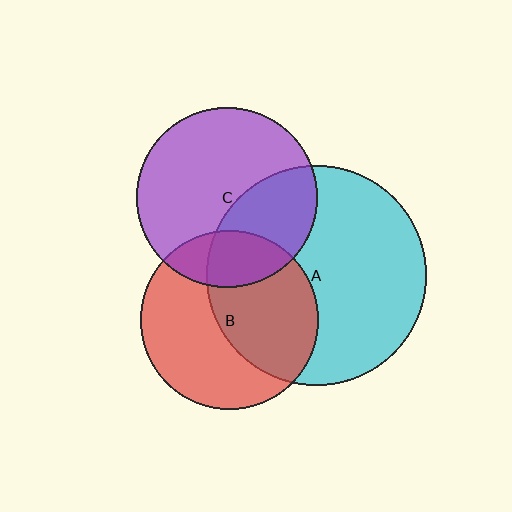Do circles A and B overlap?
Yes.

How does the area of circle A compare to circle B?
Approximately 1.5 times.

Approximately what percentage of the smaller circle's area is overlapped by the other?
Approximately 50%.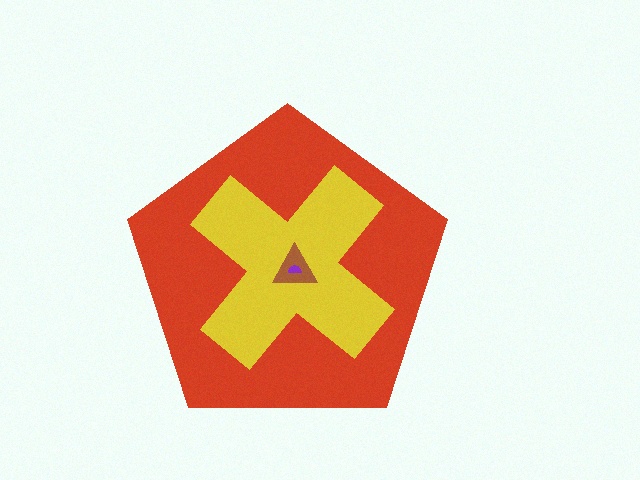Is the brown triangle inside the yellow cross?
Yes.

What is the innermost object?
The purple semicircle.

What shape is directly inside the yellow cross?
The brown triangle.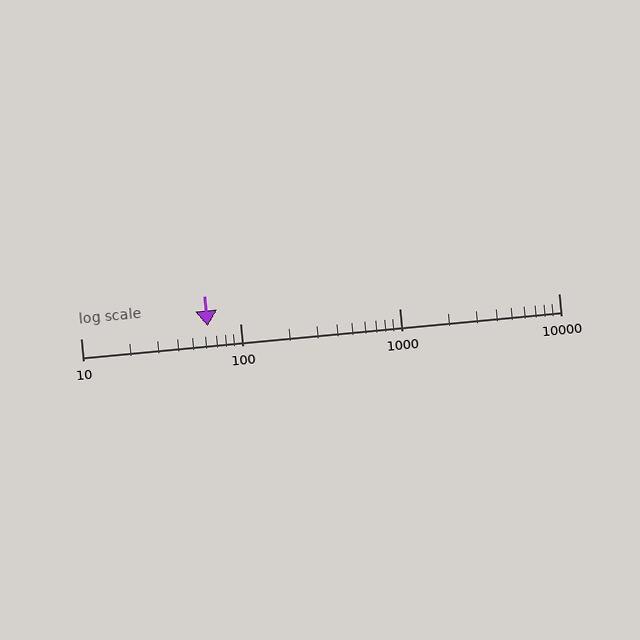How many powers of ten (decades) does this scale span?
The scale spans 3 decades, from 10 to 10000.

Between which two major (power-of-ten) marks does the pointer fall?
The pointer is between 10 and 100.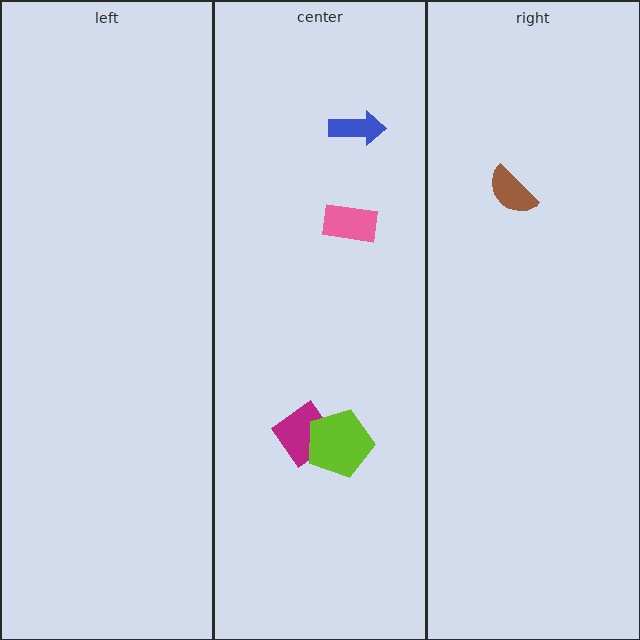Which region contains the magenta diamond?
The center region.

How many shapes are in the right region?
1.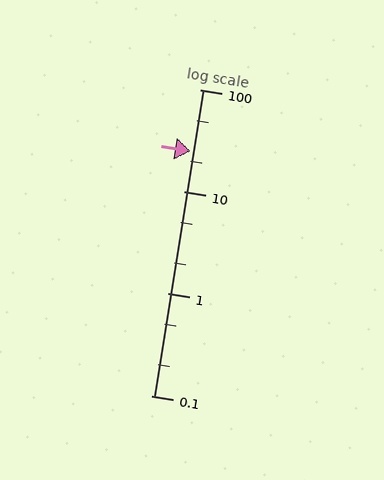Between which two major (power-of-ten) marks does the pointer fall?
The pointer is between 10 and 100.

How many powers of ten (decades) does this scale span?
The scale spans 3 decades, from 0.1 to 100.